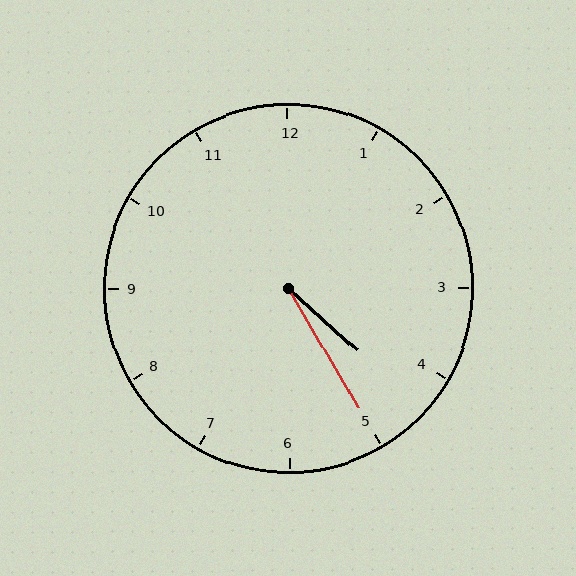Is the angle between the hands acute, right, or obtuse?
It is acute.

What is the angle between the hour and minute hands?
Approximately 18 degrees.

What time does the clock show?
4:25.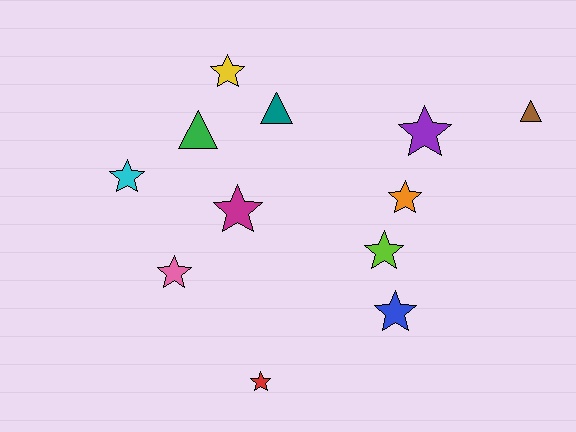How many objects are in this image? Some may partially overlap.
There are 12 objects.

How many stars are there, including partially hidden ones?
There are 9 stars.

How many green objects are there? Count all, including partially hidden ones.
There is 1 green object.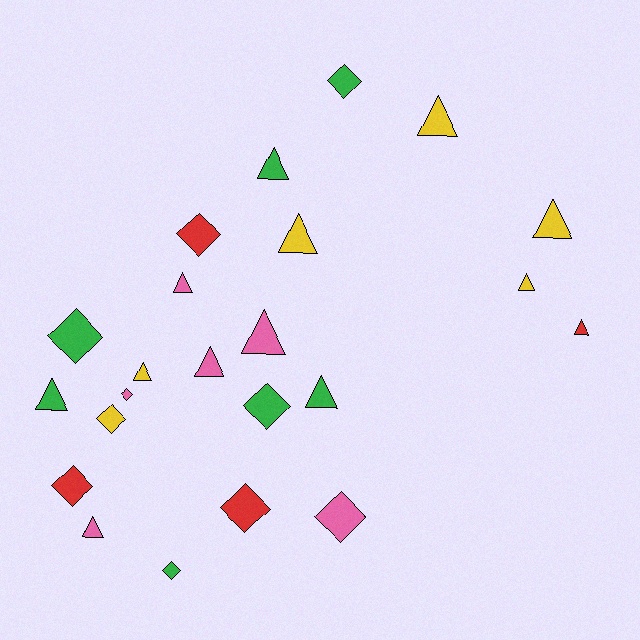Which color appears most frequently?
Green, with 7 objects.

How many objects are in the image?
There are 23 objects.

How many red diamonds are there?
There are 3 red diamonds.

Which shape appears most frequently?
Triangle, with 13 objects.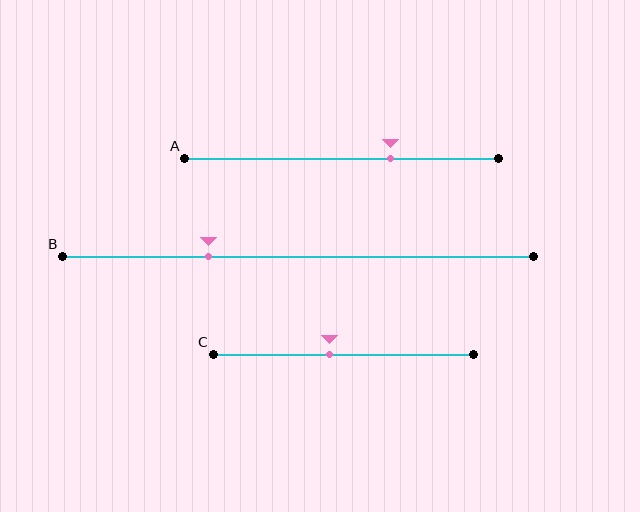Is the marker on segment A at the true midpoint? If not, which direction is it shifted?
No, the marker on segment A is shifted to the right by about 16% of the segment length.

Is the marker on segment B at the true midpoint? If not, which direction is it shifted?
No, the marker on segment B is shifted to the left by about 19% of the segment length.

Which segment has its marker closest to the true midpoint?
Segment C has its marker closest to the true midpoint.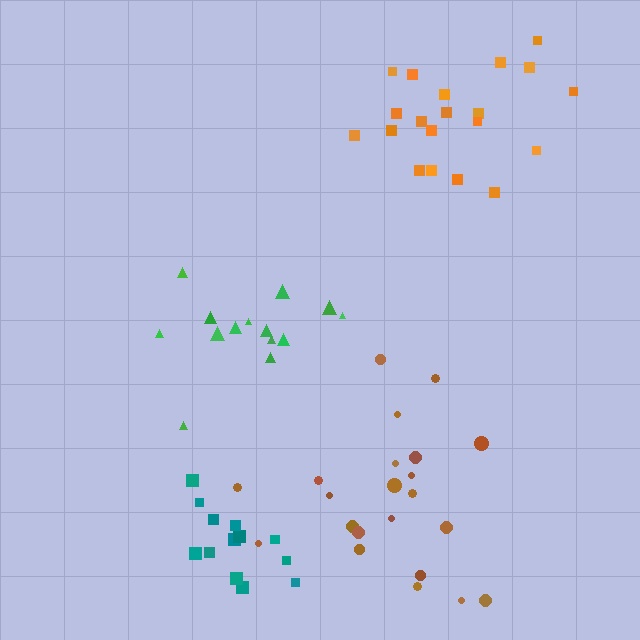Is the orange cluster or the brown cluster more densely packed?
Orange.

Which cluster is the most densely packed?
Teal.